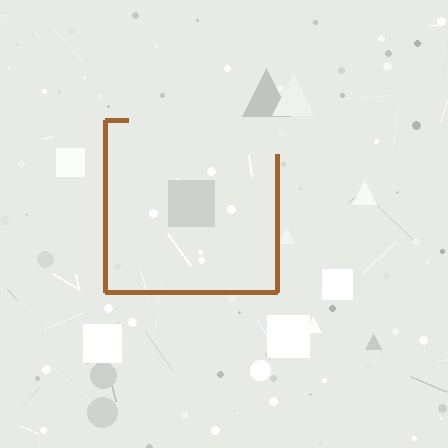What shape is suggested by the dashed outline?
The dashed outline suggests a square.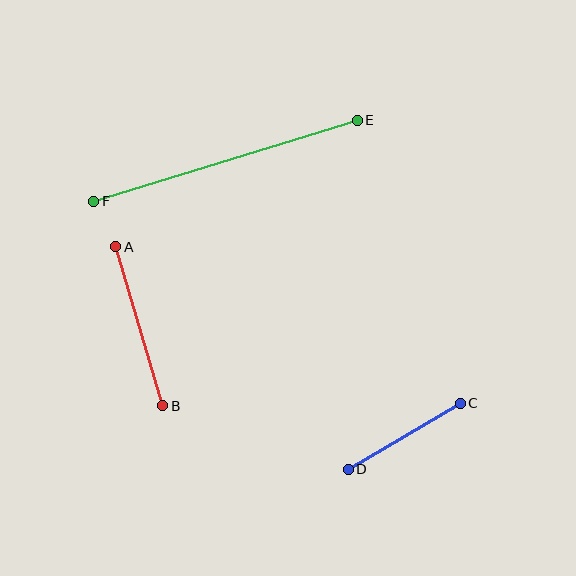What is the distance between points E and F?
The distance is approximately 276 pixels.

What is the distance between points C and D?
The distance is approximately 130 pixels.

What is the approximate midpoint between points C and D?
The midpoint is at approximately (404, 436) pixels.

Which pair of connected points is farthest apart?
Points E and F are farthest apart.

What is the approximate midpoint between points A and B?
The midpoint is at approximately (139, 326) pixels.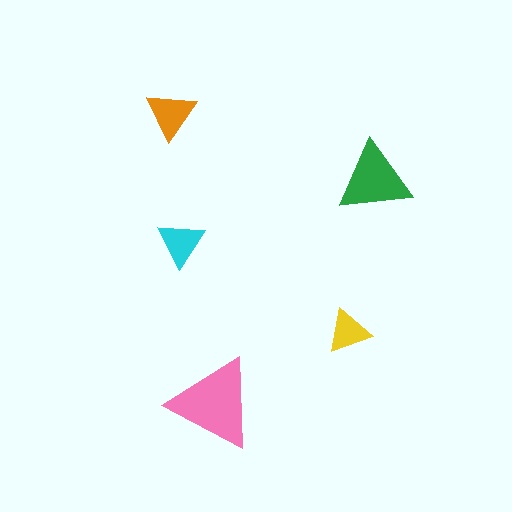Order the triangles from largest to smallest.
the pink one, the green one, the orange one, the cyan one, the yellow one.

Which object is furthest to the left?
The orange triangle is leftmost.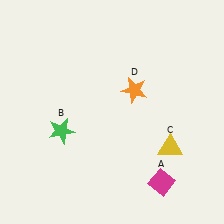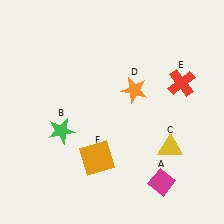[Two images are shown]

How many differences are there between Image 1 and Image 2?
There are 2 differences between the two images.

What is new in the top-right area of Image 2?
A red cross (E) was added in the top-right area of Image 2.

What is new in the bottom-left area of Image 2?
An orange square (F) was added in the bottom-left area of Image 2.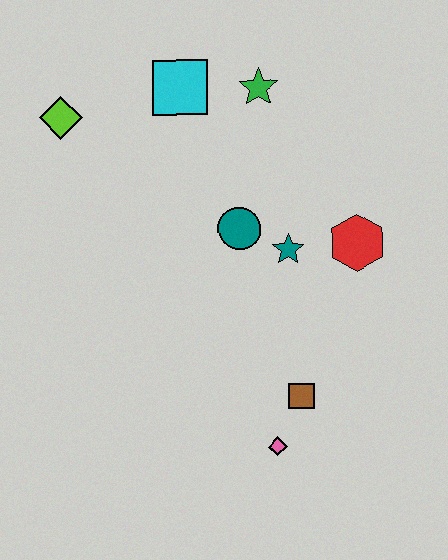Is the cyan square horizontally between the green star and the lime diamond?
Yes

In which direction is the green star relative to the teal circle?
The green star is above the teal circle.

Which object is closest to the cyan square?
The green star is closest to the cyan square.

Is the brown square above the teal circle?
No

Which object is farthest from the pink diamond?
The lime diamond is farthest from the pink diamond.